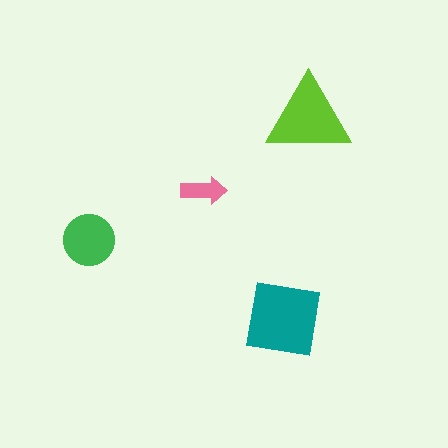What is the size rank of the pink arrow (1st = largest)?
4th.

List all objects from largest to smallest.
The teal square, the lime triangle, the green circle, the pink arrow.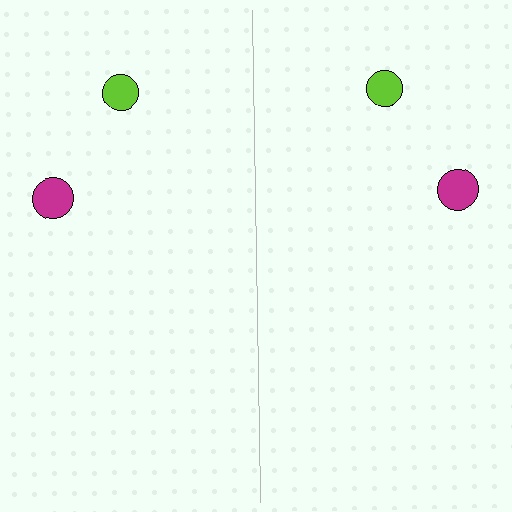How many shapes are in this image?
There are 4 shapes in this image.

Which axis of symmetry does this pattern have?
The pattern has a vertical axis of symmetry running through the center of the image.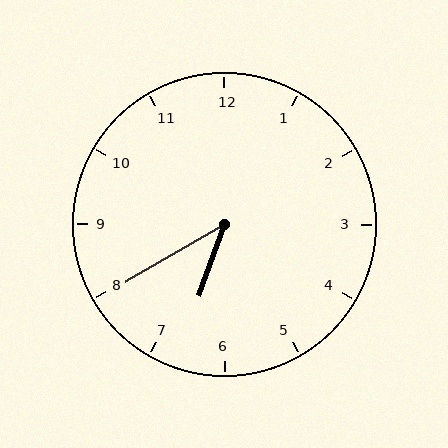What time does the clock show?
6:40.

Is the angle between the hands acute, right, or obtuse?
It is acute.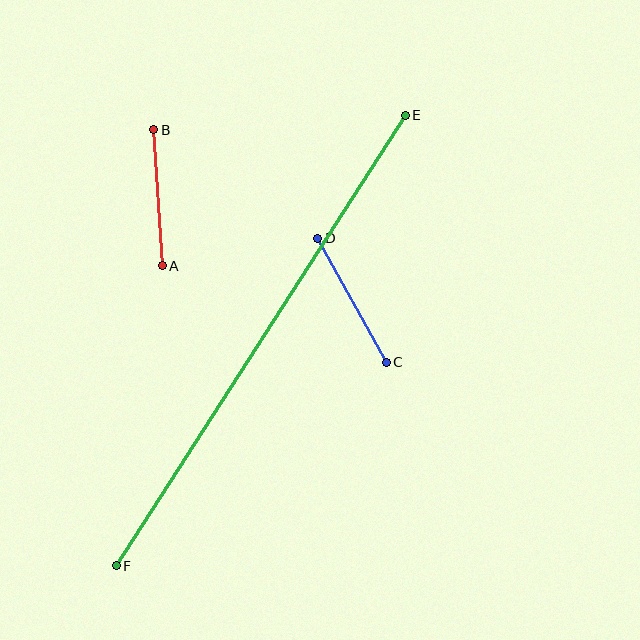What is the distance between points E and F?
The distance is approximately 536 pixels.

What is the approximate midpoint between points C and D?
The midpoint is at approximately (352, 300) pixels.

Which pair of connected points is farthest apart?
Points E and F are farthest apart.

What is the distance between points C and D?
The distance is approximately 142 pixels.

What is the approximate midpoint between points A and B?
The midpoint is at approximately (158, 198) pixels.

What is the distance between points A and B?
The distance is approximately 136 pixels.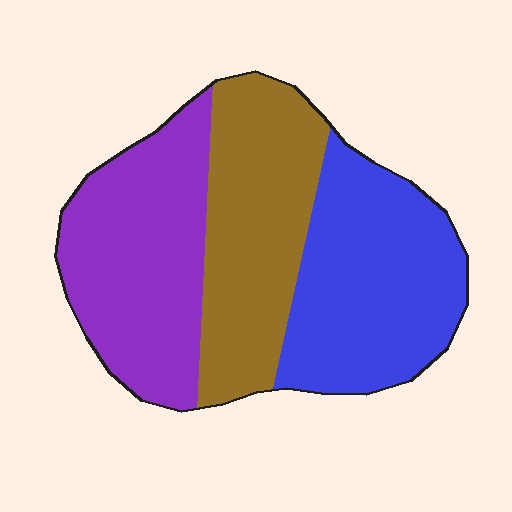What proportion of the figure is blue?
Blue takes up about one third (1/3) of the figure.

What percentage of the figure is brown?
Brown takes up about one third (1/3) of the figure.